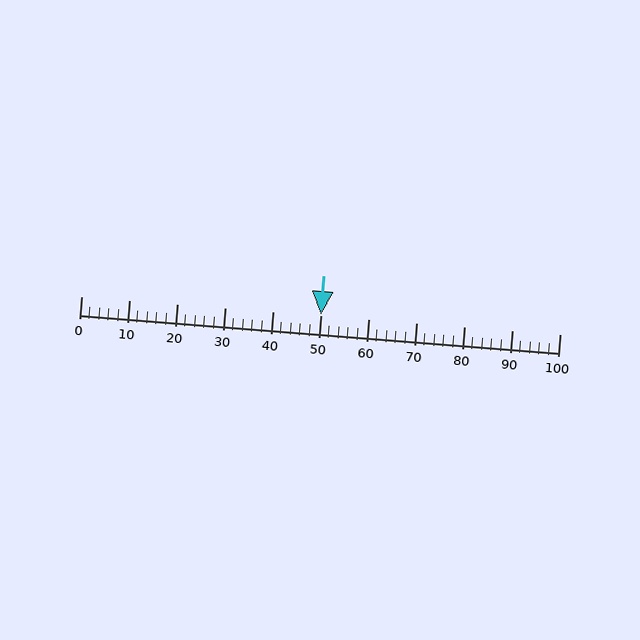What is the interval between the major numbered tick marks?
The major tick marks are spaced 10 units apart.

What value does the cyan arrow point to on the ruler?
The cyan arrow points to approximately 50.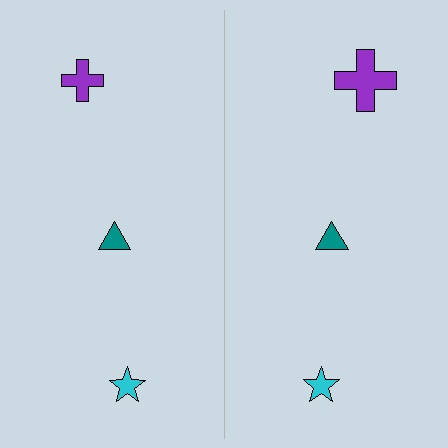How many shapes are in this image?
There are 6 shapes in this image.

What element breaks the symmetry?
The purple cross on the right side has a different size than its mirror counterpart.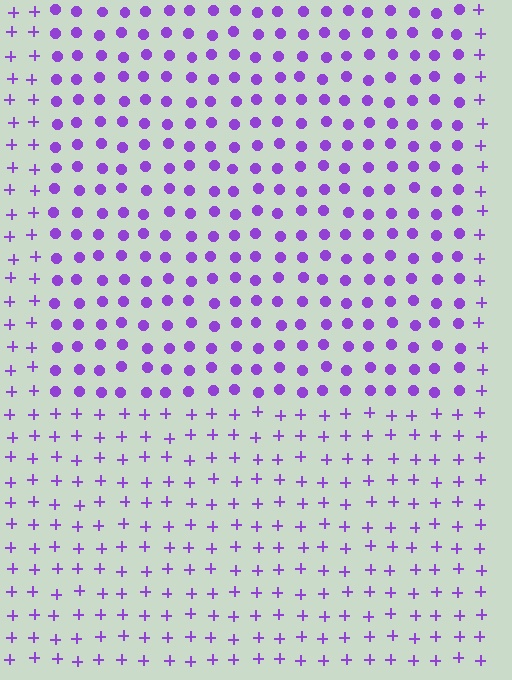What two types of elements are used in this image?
The image uses circles inside the rectangle region and plus signs outside it.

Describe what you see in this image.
The image is filled with small purple elements arranged in a uniform grid. A rectangle-shaped region contains circles, while the surrounding area contains plus signs. The boundary is defined purely by the change in element shape.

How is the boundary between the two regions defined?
The boundary is defined by a change in element shape: circles inside vs. plus signs outside. All elements share the same color and spacing.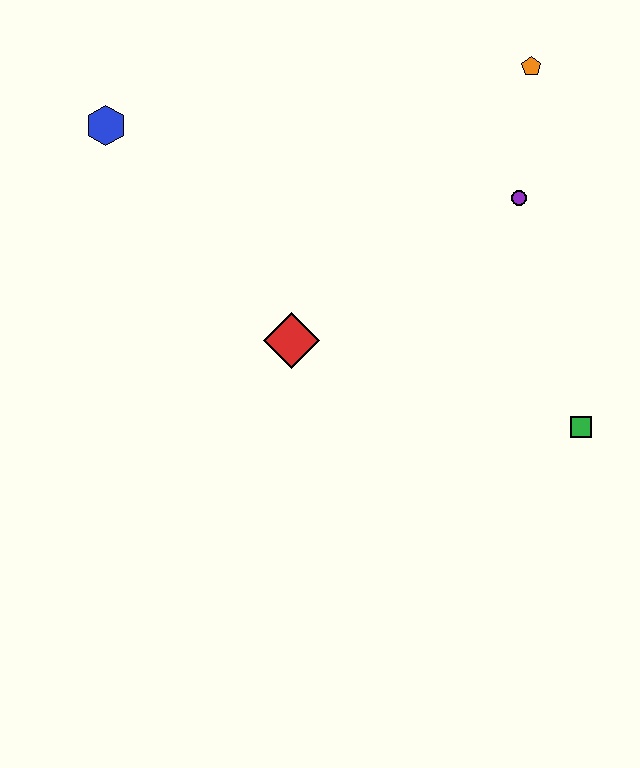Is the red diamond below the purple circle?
Yes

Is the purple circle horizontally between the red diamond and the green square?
Yes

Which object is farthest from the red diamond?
The orange pentagon is farthest from the red diamond.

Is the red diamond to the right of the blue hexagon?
Yes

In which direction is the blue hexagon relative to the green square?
The blue hexagon is to the left of the green square.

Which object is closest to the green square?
The purple circle is closest to the green square.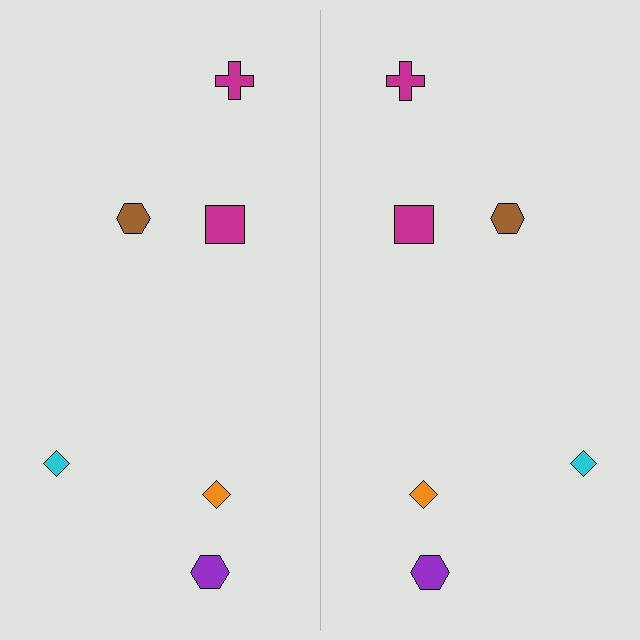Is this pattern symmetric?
Yes, this pattern has bilateral (reflection) symmetry.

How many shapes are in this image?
There are 12 shapes in this image.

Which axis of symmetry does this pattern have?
The pattern has a vertical axis of symmetry running through the center of the image.